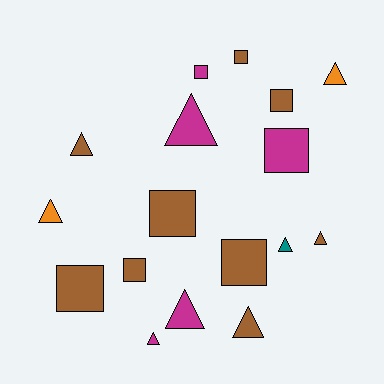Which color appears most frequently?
Brown, with 9 objects.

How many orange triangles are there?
There are 2 orange triangles.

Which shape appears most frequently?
Triangle, with 9 objects.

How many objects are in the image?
There are 17 objects.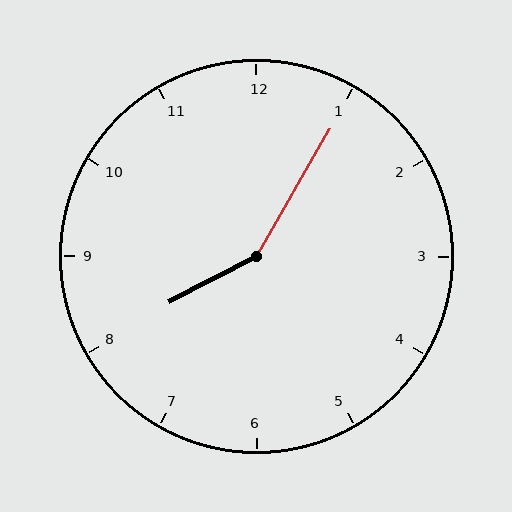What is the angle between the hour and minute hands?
Approximately 148 degrees.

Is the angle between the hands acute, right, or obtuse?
It is obtuse.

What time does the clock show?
8:05.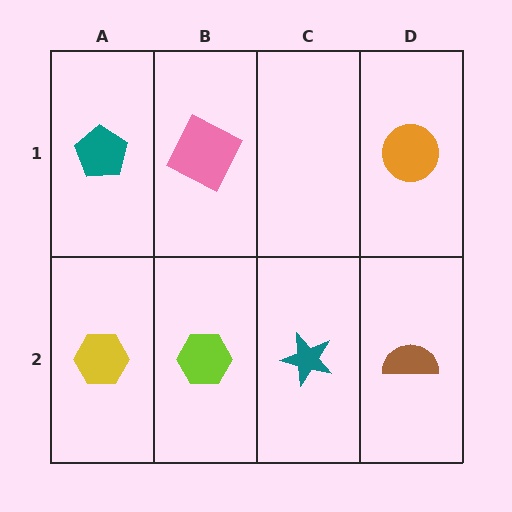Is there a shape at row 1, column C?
No, that cell is empty.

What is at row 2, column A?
A yellow hexagon.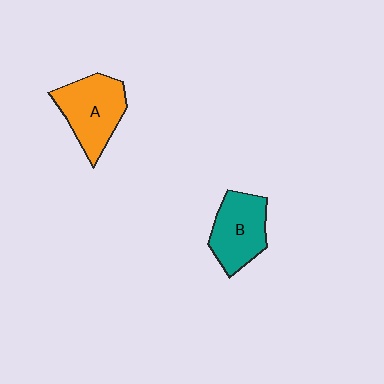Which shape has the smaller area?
Shape B (teal).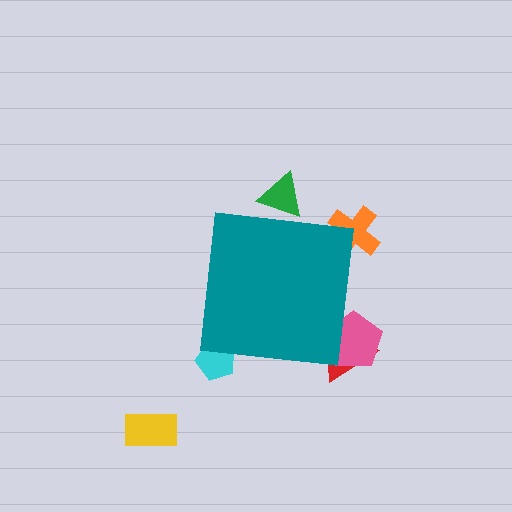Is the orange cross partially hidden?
Yes, the orange cross is partially hidden behind the teal square.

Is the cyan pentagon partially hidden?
Yes, the cyan pentagon is partially hidden behind the teal square.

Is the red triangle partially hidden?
Yes, the red triangle is partially hidden behind the teal square.